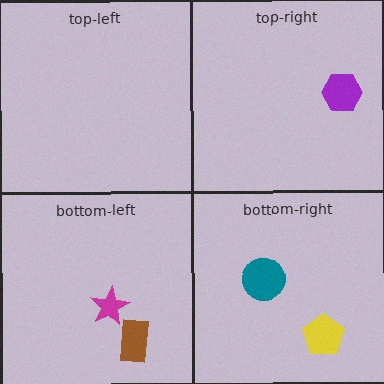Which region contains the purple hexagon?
The top-right region.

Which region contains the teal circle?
The bottom-right region.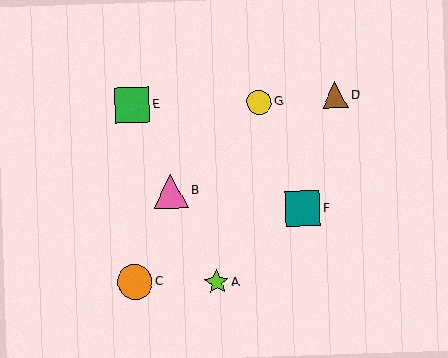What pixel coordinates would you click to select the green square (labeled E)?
Click at (132, 105) to select the green square E.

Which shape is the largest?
The pink triangle (labeled B) is the largest.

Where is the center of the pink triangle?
The center of the pink triangle is at (171, 191).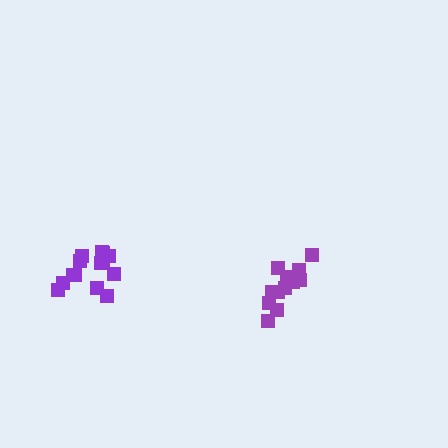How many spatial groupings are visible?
There are 2 spatial groupings.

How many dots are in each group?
Group 1: 12 dots, Group 2: 14 dots (26 total).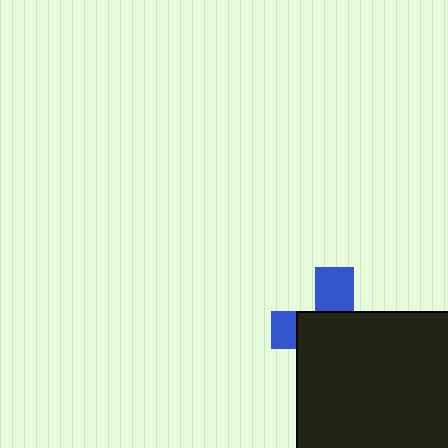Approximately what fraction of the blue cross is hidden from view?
Roughly 68% of the blue cross is hidden behind the black square.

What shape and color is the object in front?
The object in front is a black square.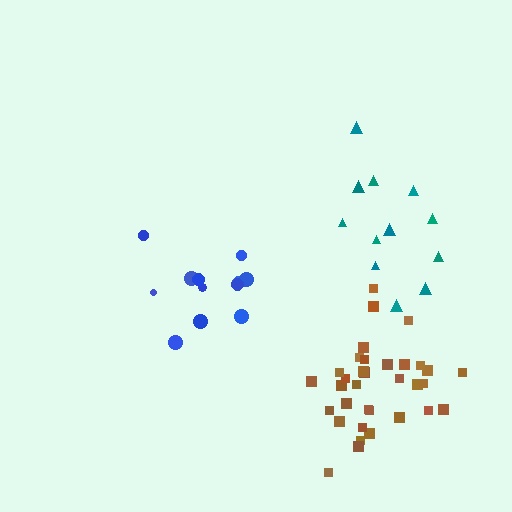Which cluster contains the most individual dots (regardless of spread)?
Brown (34).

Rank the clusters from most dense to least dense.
brown, blue, teal.